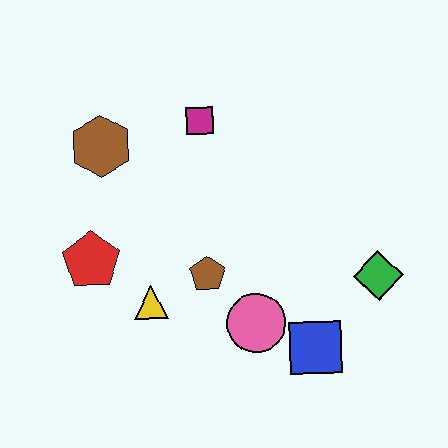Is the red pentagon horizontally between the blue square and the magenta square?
No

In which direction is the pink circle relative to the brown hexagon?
The pink circle is below the brown hexagon.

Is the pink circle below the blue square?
No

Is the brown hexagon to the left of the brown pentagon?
Yes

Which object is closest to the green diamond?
The blue square is closest to the green diamond.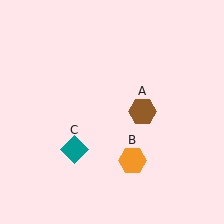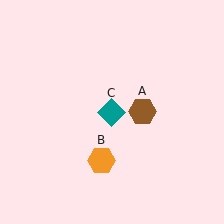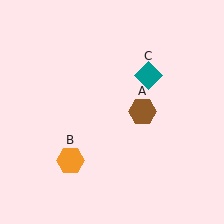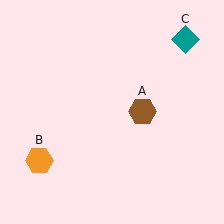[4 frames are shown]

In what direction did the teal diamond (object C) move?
The teal diamond (object C) moved up and to the right.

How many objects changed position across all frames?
2 objects changed position: orange hexagon (object B), teal diamond (object C).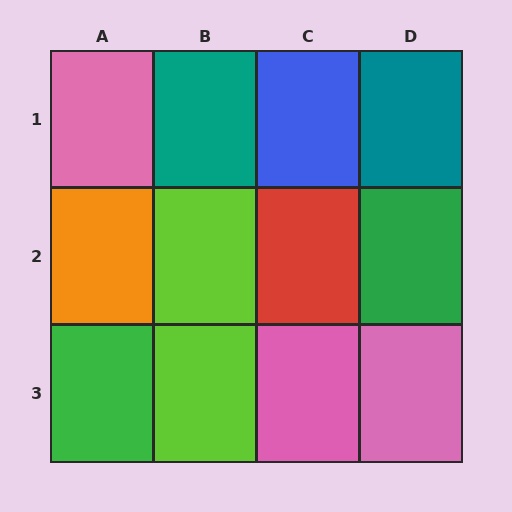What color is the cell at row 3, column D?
Pink.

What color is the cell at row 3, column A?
Green.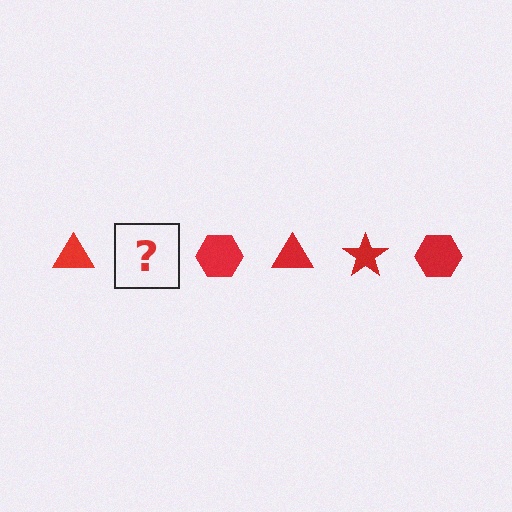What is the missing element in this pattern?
The missing element is a red star.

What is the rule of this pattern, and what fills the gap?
The rule is that the pattern cycles through triangle, star, hexagon shapes in red. The gap should be filled with a red star.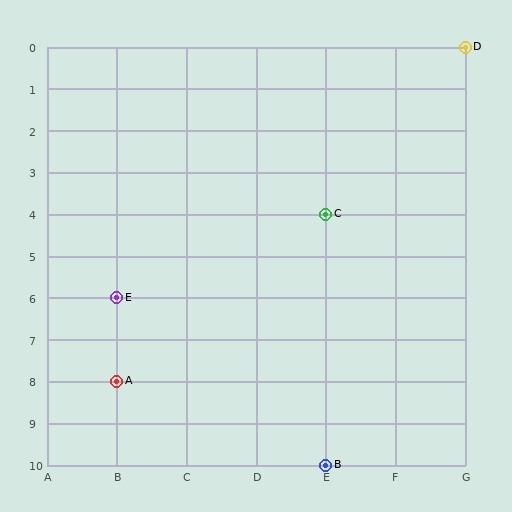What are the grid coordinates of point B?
Point B is at grid coordinates (E, 10).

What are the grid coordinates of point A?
Point A is at grid coordinates (B, 8).